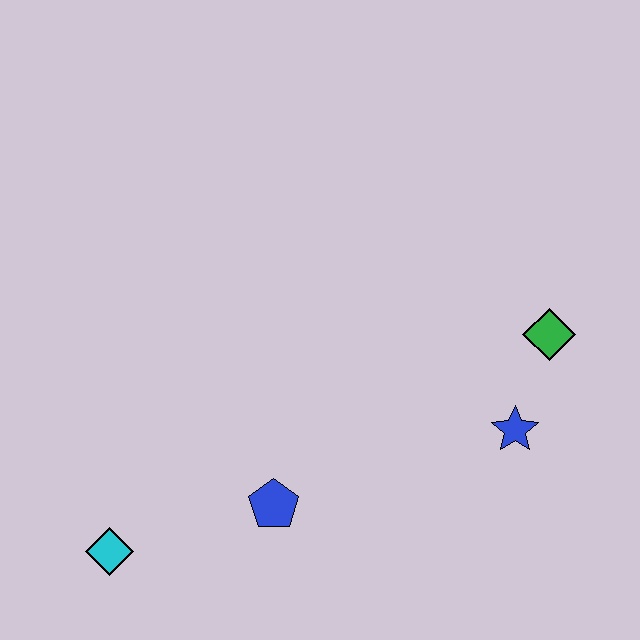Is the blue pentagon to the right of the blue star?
No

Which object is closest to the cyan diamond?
The blue pentagon is closest to the cyan diamond.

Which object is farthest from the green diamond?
The cyan diamond is farthest from the green diamond.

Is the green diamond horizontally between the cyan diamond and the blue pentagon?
No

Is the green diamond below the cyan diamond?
No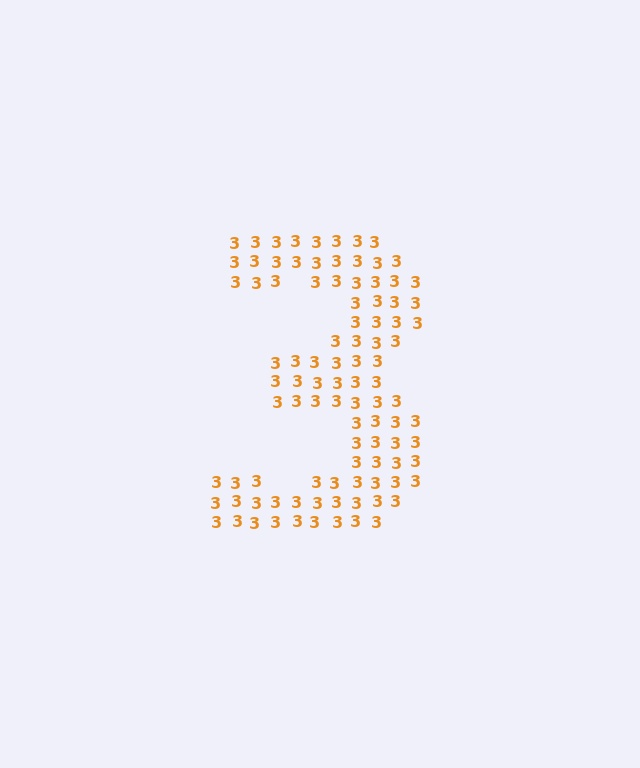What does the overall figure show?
The overall figure shows the digit 3.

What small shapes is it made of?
It is made of small digit 3's.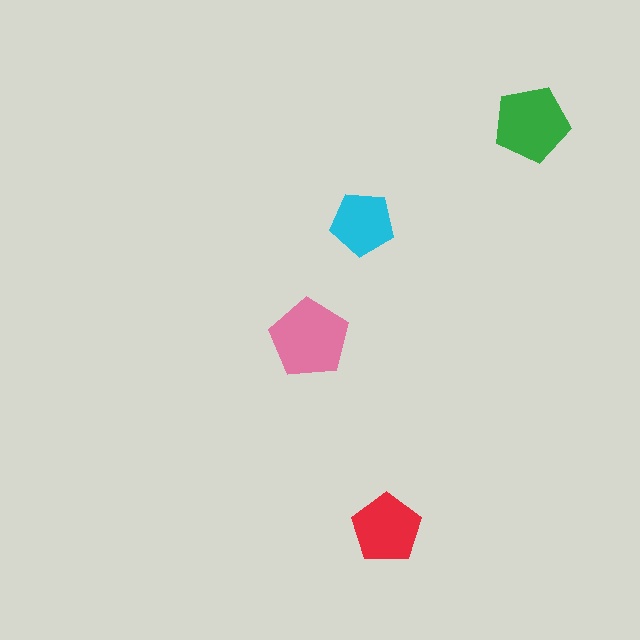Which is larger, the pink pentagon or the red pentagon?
The pink one.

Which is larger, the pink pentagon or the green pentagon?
The pink one.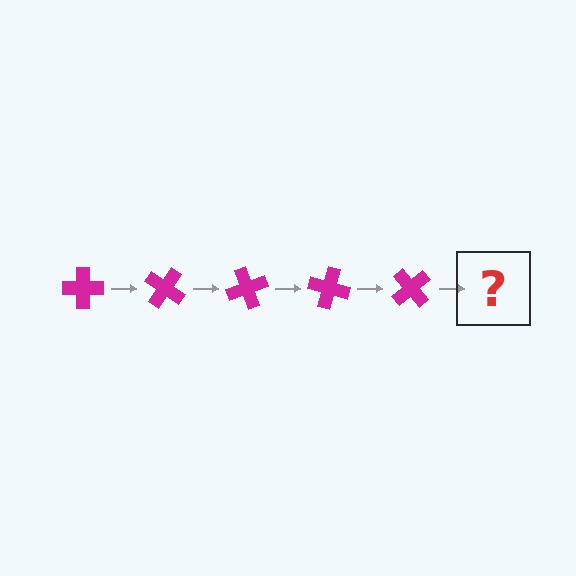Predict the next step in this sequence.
The next step is a magenta cross rotated 175 degrees.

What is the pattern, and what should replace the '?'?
The pattern is that the cross rotates 35 degrees each step. The '?' should be a magenta cross rotated 175 degrees.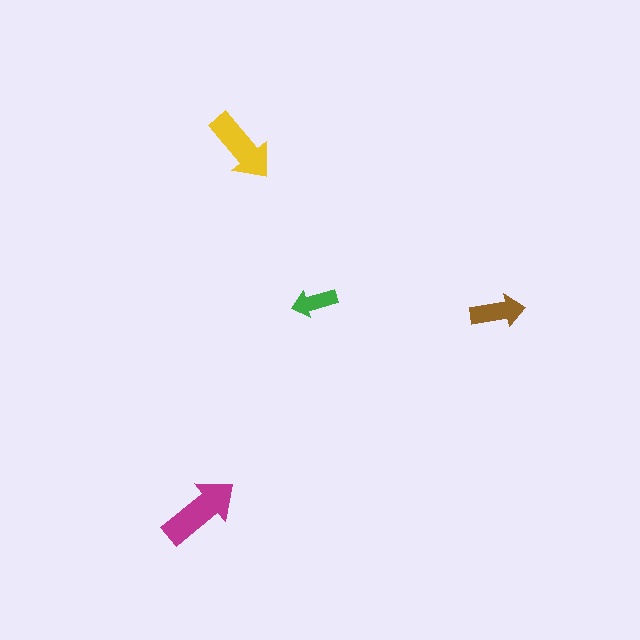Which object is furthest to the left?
The magenta arrow is leftmost.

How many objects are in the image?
There are 4 objects in the image.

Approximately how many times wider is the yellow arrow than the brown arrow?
About 1.5 times wider.